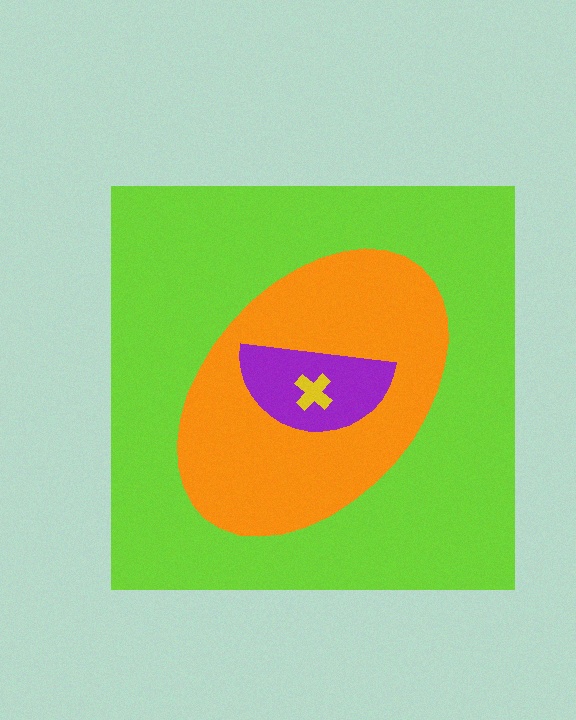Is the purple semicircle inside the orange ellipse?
Yes.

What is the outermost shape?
The lime square.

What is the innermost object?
The yellow cross.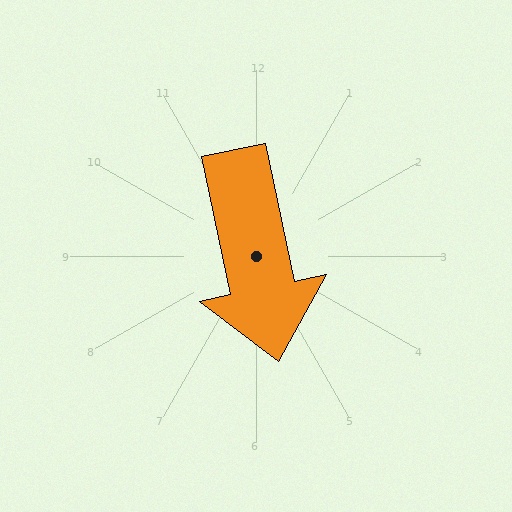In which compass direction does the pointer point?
South.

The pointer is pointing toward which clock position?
Roughly 6 o'clock.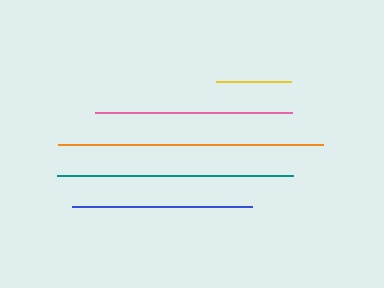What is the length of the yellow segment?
The yellow segment is approximately 75 pixels long.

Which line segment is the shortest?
The yellow line is the shortest at approximately 75 pixels.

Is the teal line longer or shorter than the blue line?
The teal line is longer than the blue line.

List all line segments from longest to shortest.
From longest to shortest: orange, teal, pink, blue, yellow.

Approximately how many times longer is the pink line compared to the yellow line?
The pink line is approximately 2.6 times the length of the yellow line.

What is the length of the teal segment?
The teal segment is approximately 237 pixels long.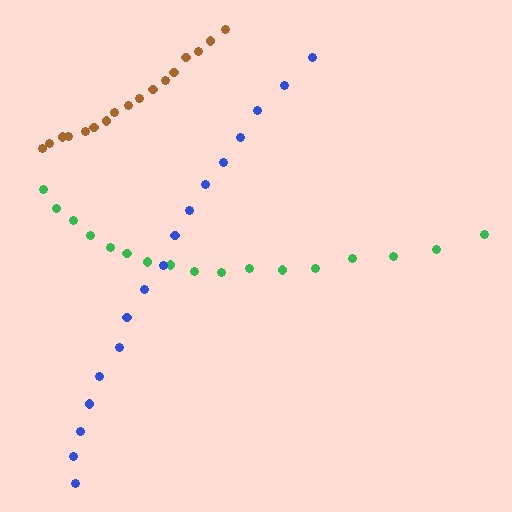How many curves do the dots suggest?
There are 3 distinct paths.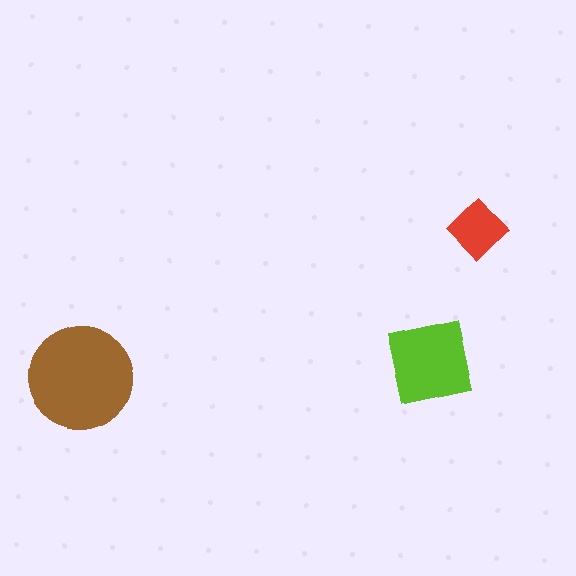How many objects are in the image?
There are 3 objects in the image.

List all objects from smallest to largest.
The red diamond, the lime square, the brown circle.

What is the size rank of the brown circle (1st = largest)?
1st.